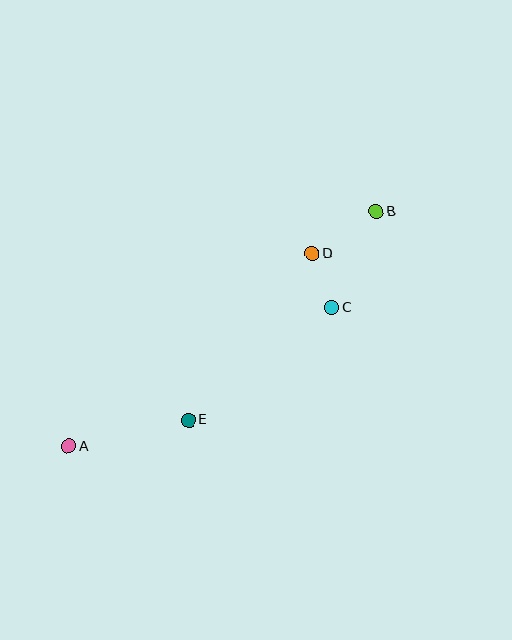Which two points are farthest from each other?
Points A and B are farthest from each other.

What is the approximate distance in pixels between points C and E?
The distance between C and E is approximately 182 pixels.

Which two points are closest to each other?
Points C and D are closest to each other.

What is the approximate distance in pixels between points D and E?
The distance between D and E is approximately 207 pixels.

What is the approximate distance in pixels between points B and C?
The distance between B and C is approximately 106 pixels.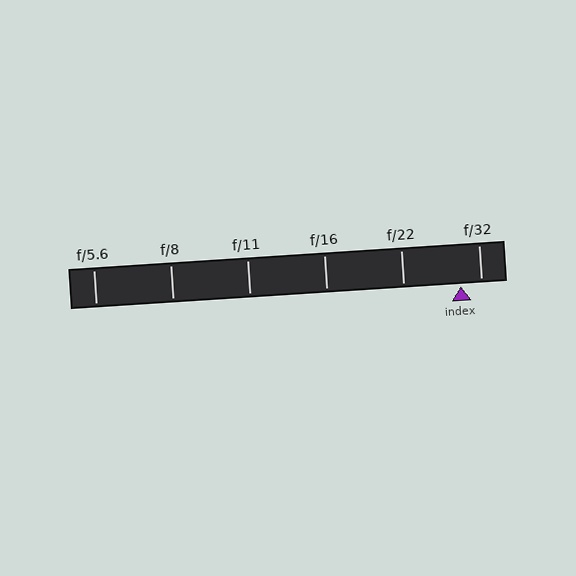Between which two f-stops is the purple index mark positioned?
The index mark is between f/22 and f/32.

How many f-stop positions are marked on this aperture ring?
There are 6 f-stop positions marked.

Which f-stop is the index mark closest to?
The index mark is closest to f/32.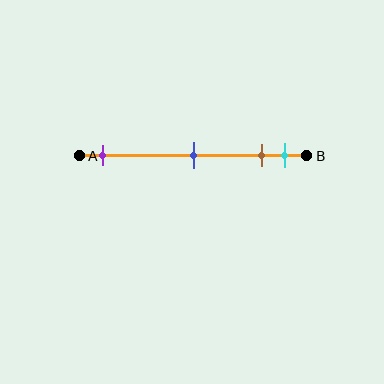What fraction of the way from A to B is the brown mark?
The brown mark is approximately 80% (0.8) of the way from A to B.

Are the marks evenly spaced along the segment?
No, the marks are not evenly spaced.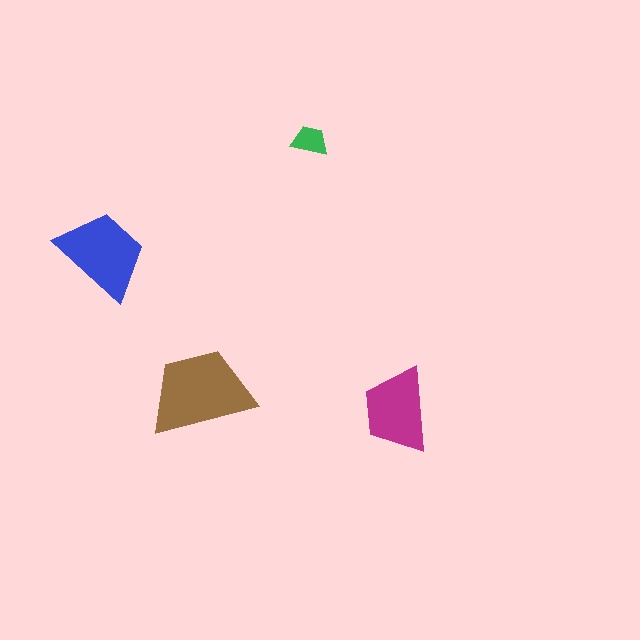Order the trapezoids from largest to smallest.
the brown one, the blue one, the magenta one, the green one.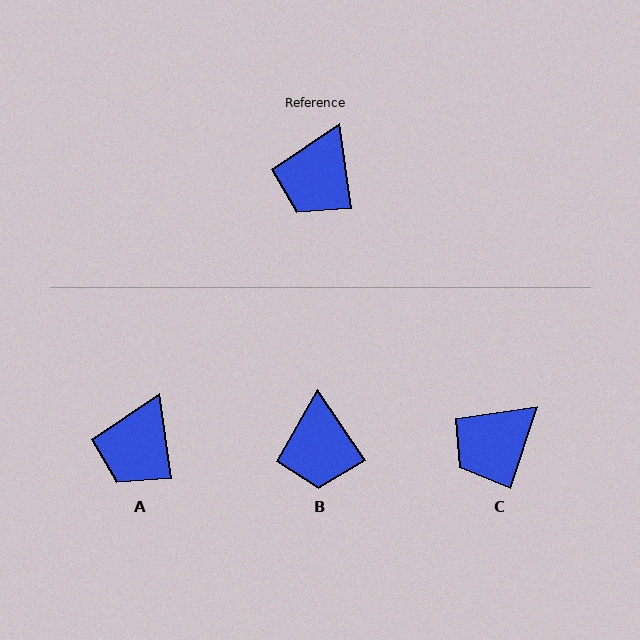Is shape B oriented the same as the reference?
No, it is off by about 26 degrees.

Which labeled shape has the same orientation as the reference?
A.